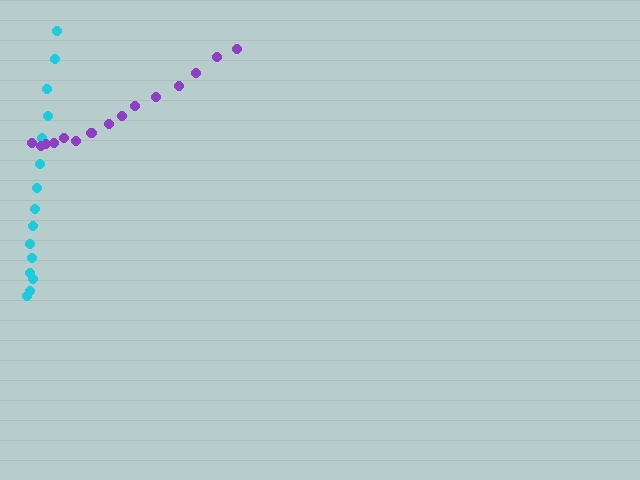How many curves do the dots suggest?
There are 2 distinct paths.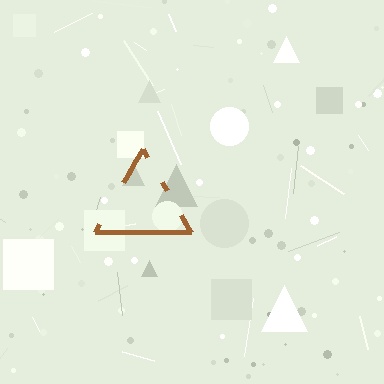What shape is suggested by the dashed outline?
The dashed outline suggests a triangle.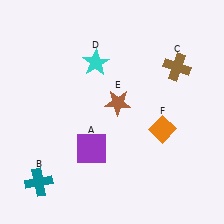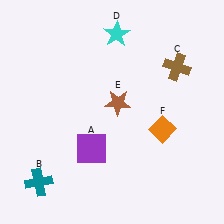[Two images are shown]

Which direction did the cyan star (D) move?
The cyan star (D) moved up.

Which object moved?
The cyan star (D) moved up.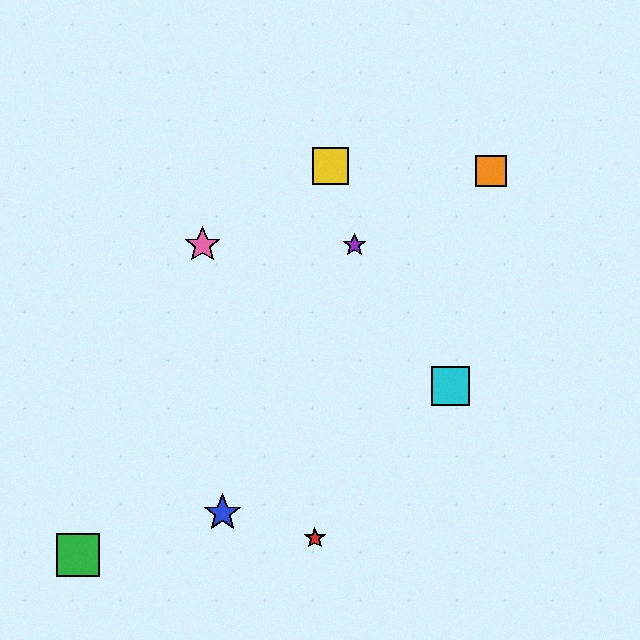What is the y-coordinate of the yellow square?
The yellow square is at y≈166.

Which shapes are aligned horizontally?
The purple star, the pink star are aligned horizontally.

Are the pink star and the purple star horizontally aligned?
Yes, both are at y≈245.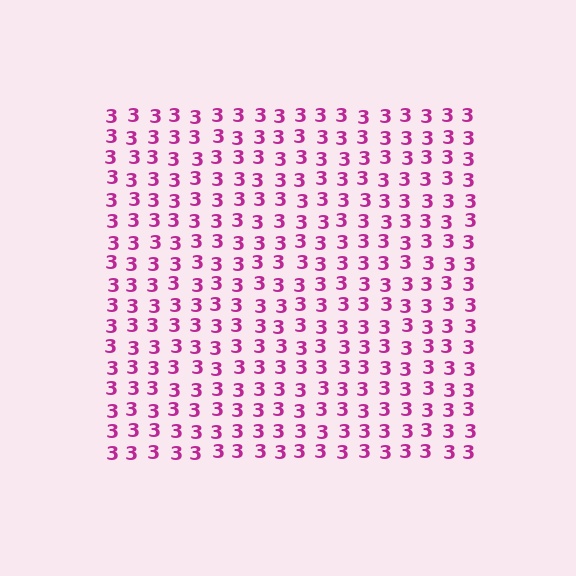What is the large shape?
The large shape is a square.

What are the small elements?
The small elements are digit 3's.